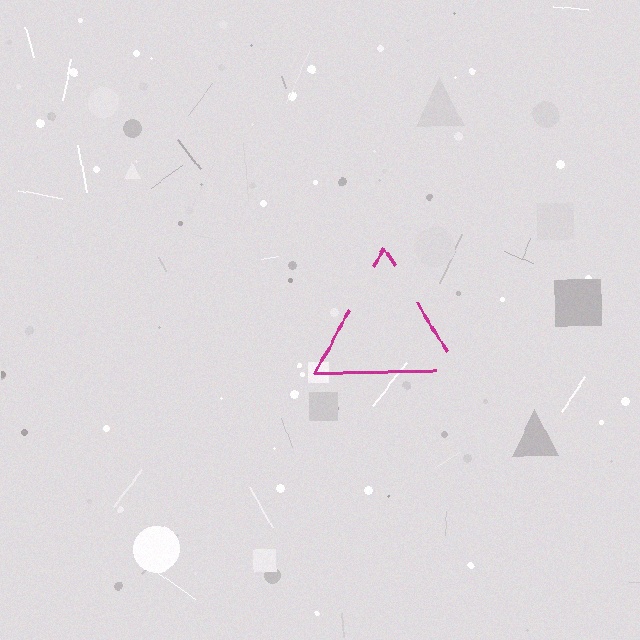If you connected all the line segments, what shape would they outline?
They would outline a triangle.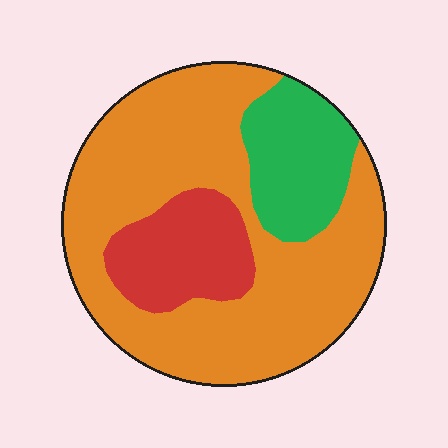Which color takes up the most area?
Orange, at roughly 65%.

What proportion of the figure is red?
Red covers 16% of the figure.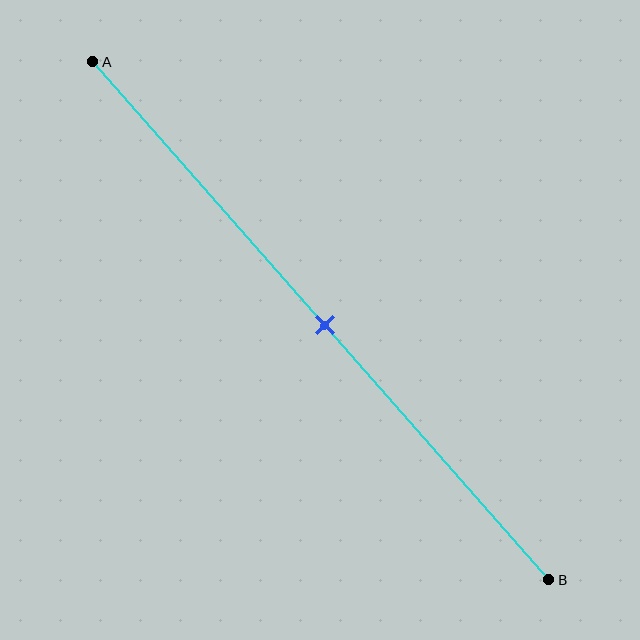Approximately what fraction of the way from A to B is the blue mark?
The blue mark is approximately 50% of the way from A to B.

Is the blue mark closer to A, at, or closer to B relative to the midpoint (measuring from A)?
The blue mark is approximately at the midpoint of segment AB.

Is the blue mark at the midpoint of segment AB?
Yes, the mark is approximately at the midpoint.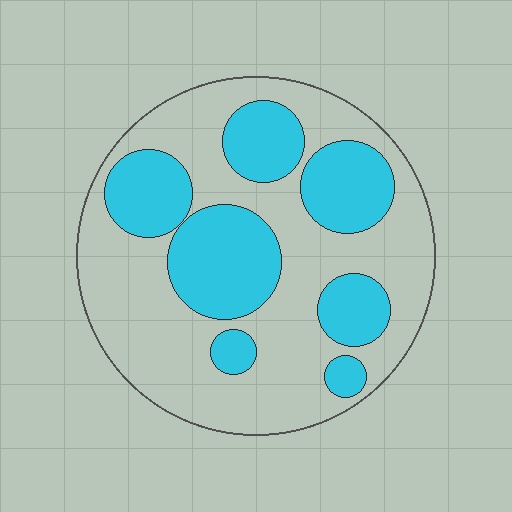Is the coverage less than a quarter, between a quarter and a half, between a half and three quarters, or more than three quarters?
Between a quarter and a half.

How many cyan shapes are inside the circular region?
7.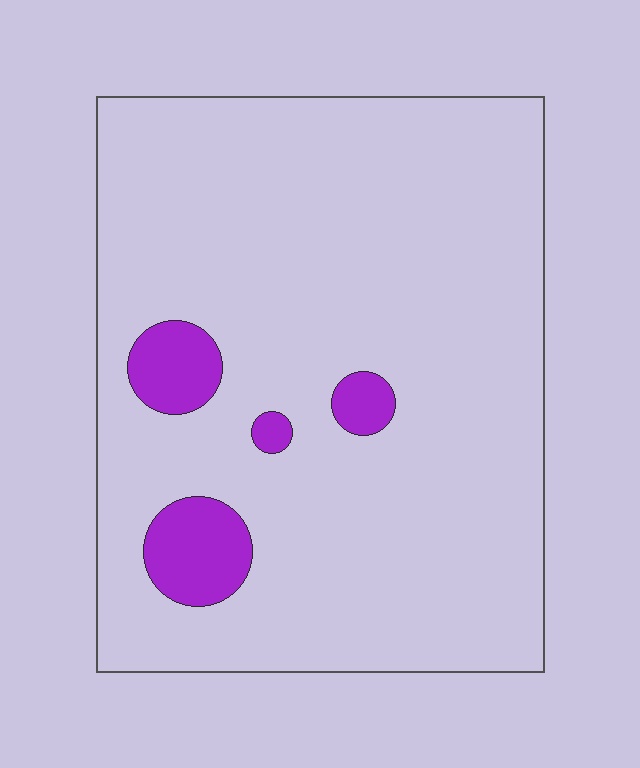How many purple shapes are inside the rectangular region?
4.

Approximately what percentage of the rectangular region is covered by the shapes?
Approximately 10%.